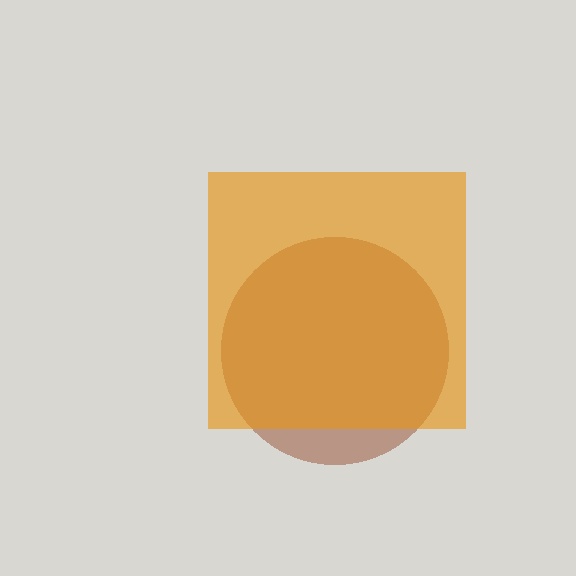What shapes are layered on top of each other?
The layered shapes are: a brown circle, an orange square.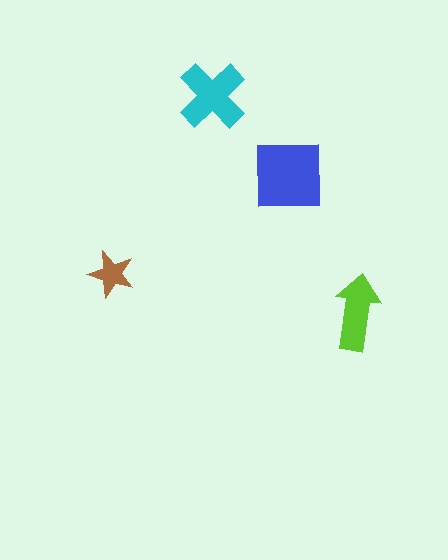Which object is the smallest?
The brown star.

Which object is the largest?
The blue square.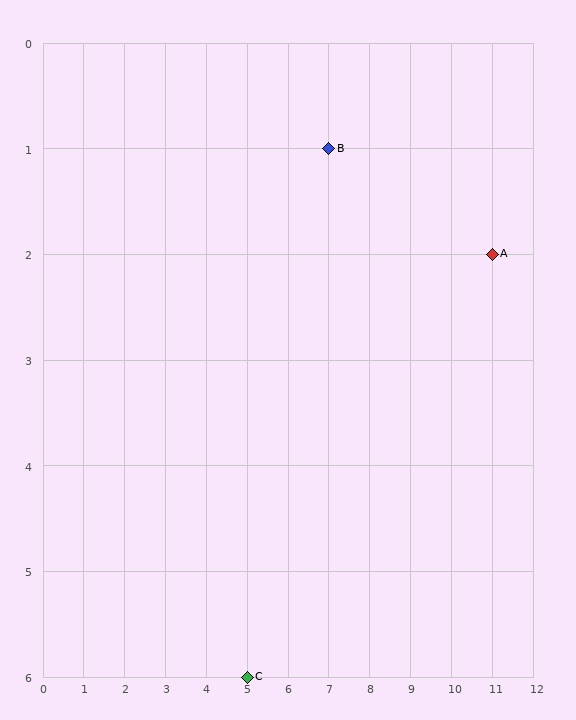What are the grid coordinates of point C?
Point C is at grid coordinates (5, 6).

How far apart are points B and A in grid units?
Points B and A are 4 columns and 1 row apart (about 4.1 grid units diagonally).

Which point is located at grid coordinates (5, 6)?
Point C is at (5, 6).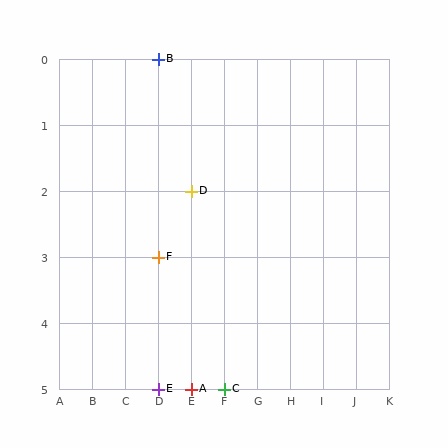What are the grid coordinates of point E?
Point E is at grid coordinates (D, 5).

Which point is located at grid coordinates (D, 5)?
Point E is at (D, 5).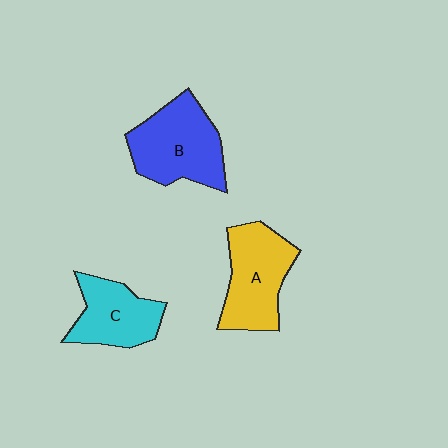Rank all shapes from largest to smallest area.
From largest to smallest: B (blue), A (yellow), C (cyan).